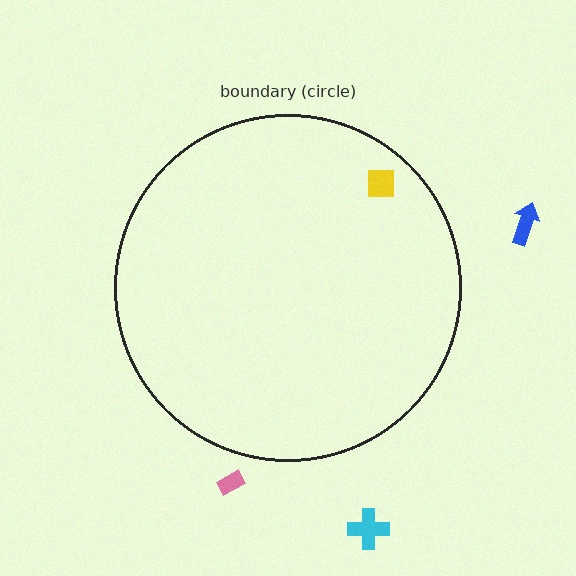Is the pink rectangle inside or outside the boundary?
Outside.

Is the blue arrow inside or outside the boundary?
Outside.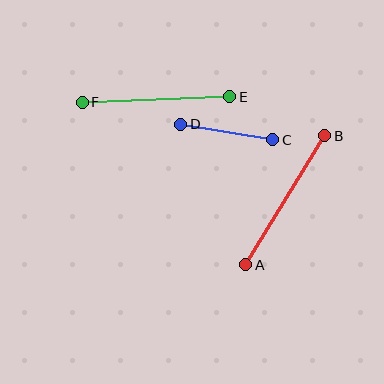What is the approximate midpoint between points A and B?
The midpoint is at approximately (285, 200) pixels.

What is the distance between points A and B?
The distance is approximately 151 pixels.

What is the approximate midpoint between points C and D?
The midpoint is at approximately (227, 132) pixels.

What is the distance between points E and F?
The distance is approximately 148 pixels.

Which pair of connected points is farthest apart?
Points A and B are farthest apart.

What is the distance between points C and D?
The distance is approximately 93 pixels.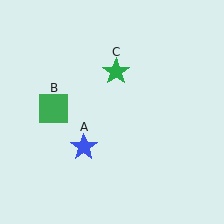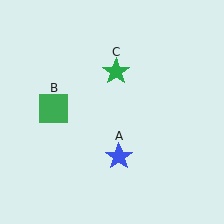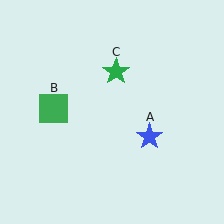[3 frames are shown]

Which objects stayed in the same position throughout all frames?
Green square (object B) and green star (object C) remained stationary.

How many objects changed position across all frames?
1 object changed position: blue star (object A).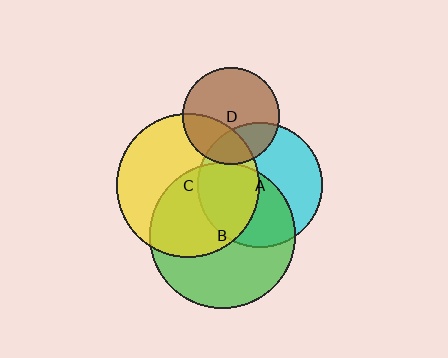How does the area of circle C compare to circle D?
Approximately 2.2 times.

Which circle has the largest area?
Circle B (green).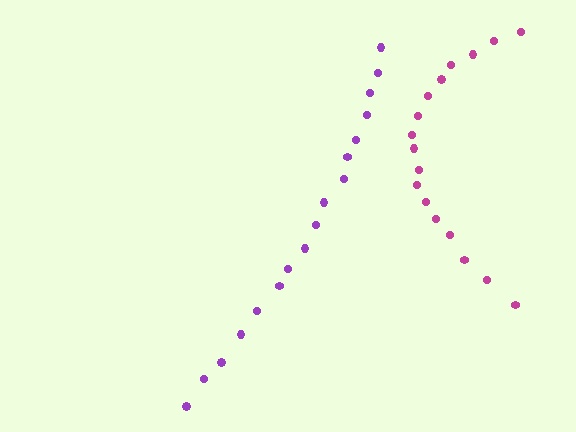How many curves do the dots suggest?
There are 2 distinct paths.